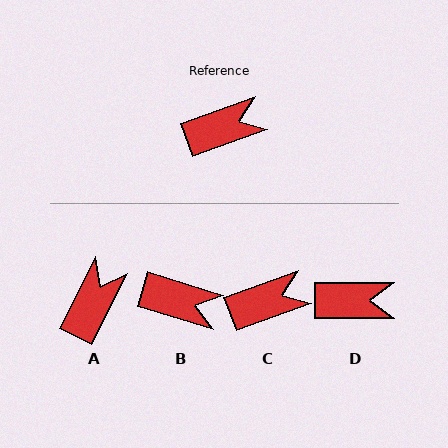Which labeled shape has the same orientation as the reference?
C.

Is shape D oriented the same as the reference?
No, it is off by about 20 degrees.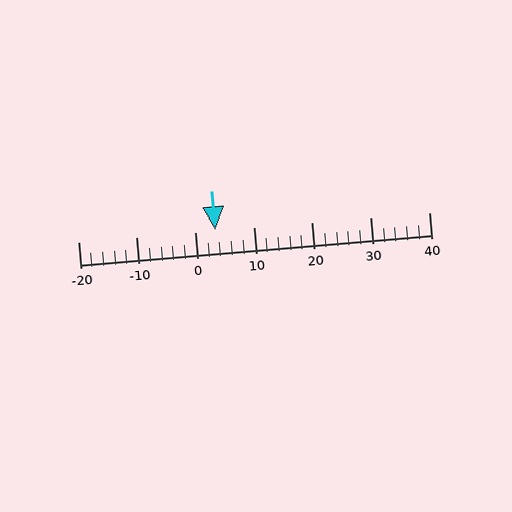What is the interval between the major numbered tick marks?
The major tick marks are spaced 10 units apart.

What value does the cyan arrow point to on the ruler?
The cyan arrow points to approximately 3.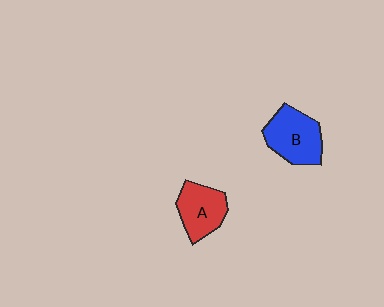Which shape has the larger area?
Shape B (blue).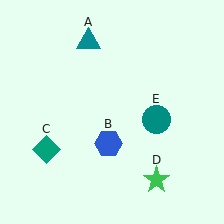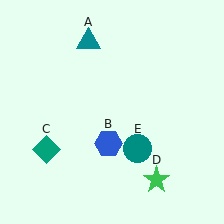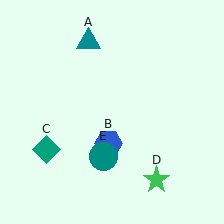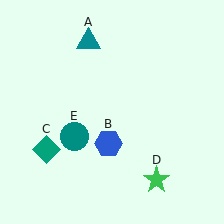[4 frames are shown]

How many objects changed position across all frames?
1 object changed position: teal circle (object E).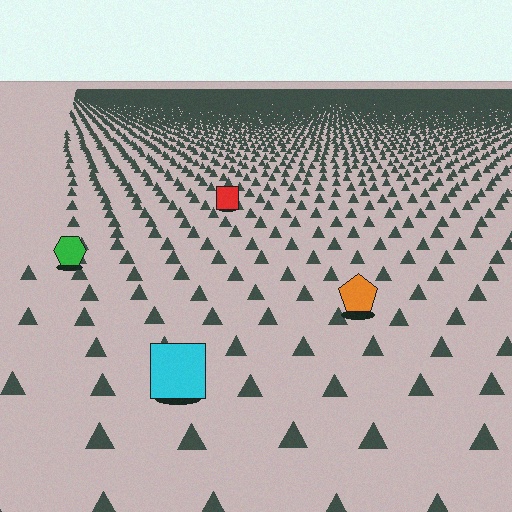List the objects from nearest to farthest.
From nearest to farthest: the cyan square, the orange pentagon, the green hexagon, the red square.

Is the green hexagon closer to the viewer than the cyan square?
No. The cyan square is closer — you can tell from the texture gradient: the ground texture is coarser near it.